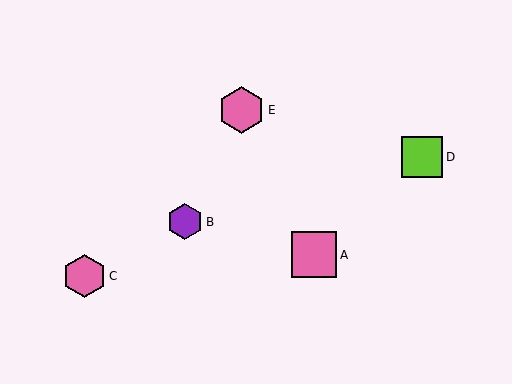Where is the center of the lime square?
The center of the lime square is at (422, 157).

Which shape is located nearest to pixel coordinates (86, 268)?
The pink hexagon (labeled C) at (85, 276) is nearest to that location.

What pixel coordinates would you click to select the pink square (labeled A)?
Click at (314, 255) to select the pink square A.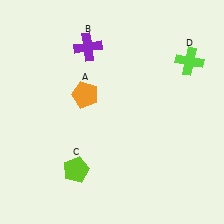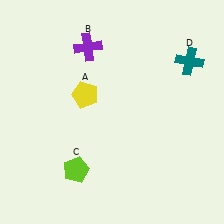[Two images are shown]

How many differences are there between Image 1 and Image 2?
There are 2 differences between the two images.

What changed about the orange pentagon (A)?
In Image 1, A is orange. In Image 2, it changed to yellow.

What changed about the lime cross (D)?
In Image 1, D is lime. In Image 2, it changed to teal.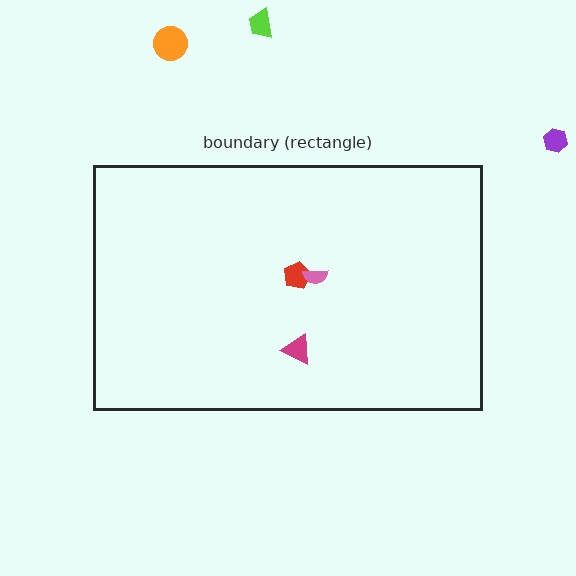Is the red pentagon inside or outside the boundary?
Inside.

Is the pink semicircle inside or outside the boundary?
Inside.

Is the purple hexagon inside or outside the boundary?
Outside.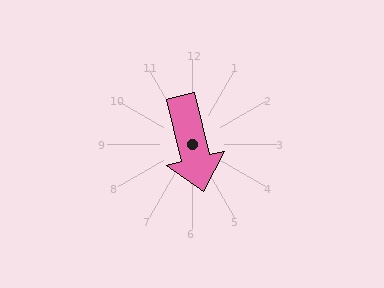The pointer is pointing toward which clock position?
Roughly 6 o'clock.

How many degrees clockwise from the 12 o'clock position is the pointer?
Approximately 167 degrees.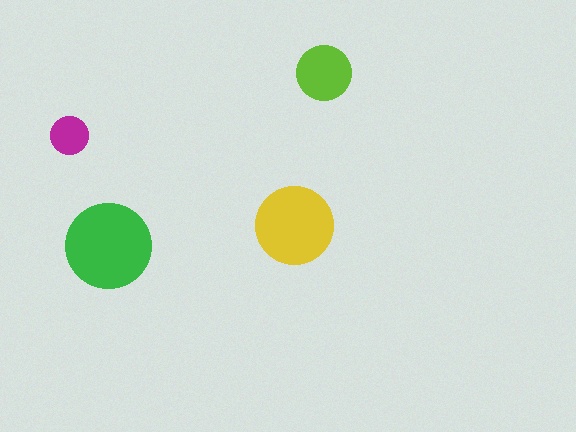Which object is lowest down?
The green circle is bottommost.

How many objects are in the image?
There are 4 objects in the image.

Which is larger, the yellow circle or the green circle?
The green one.